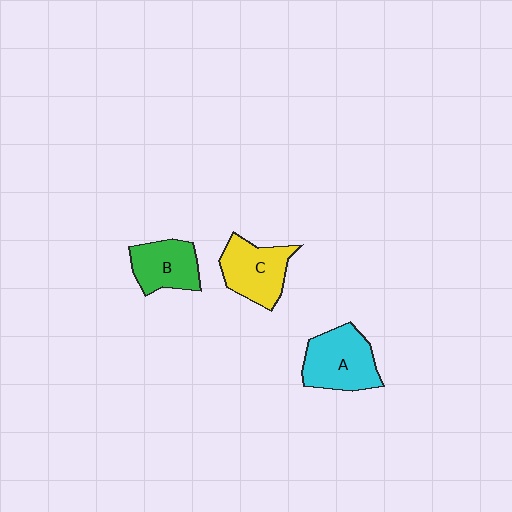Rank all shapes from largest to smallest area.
From largest to smallest: A (cyan), C (yellow), B (green).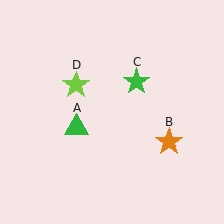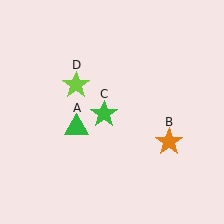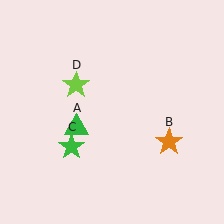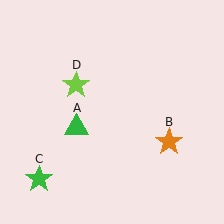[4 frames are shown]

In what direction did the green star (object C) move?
The green star (object C) moved down and to the left.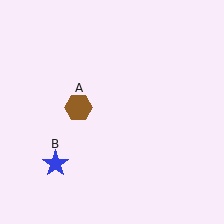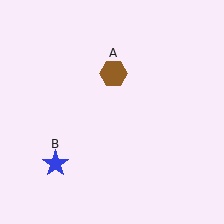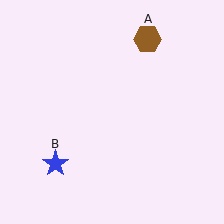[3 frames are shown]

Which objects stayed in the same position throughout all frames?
Blue star (object B) remained stationary.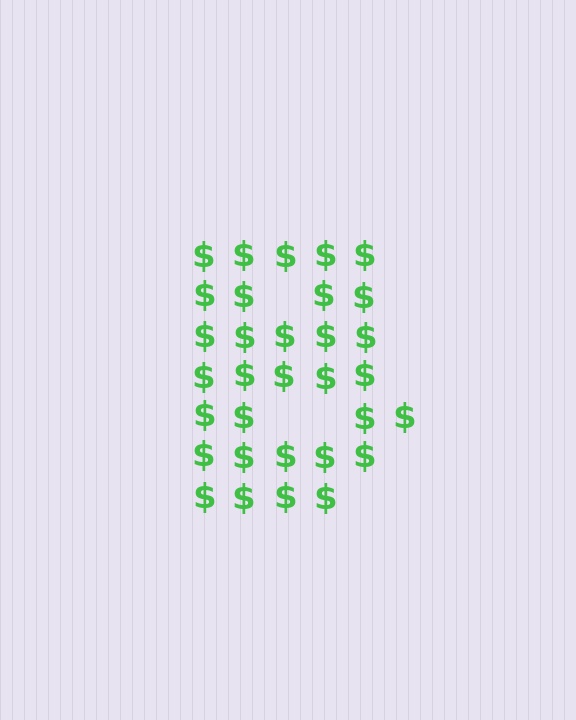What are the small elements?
The small elements are dollar signs.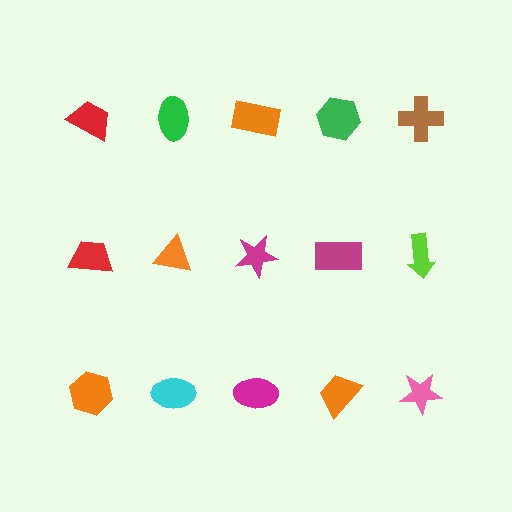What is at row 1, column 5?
A brown cross.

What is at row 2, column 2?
An orange triangle.